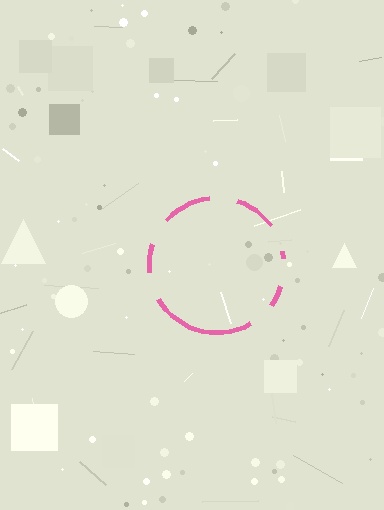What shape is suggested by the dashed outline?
The dashed outline suggests a circle.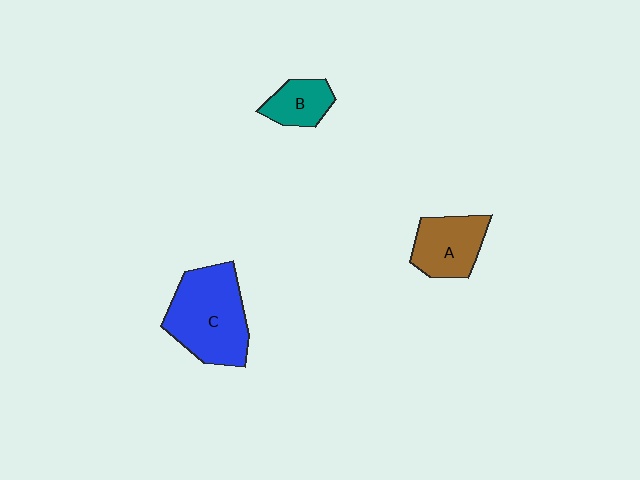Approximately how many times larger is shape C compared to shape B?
Approximately 2.4 times.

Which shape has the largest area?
Shape C (blue).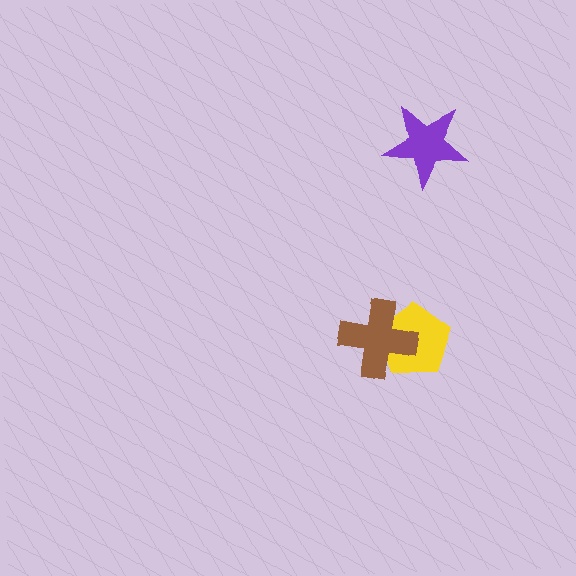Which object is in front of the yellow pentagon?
The brown cross is in front of the yellow pentagon.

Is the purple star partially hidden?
No, no other shape covers it.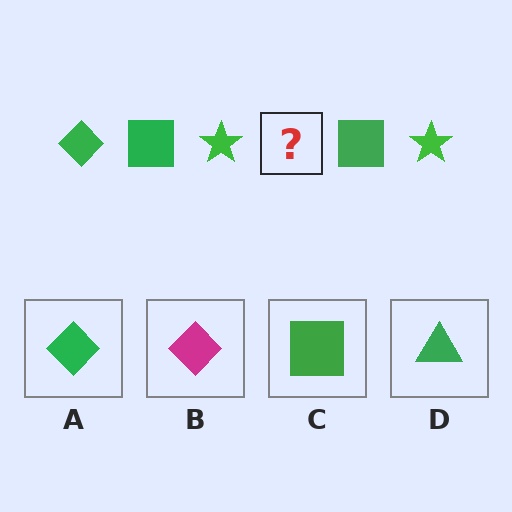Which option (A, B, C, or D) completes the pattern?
A.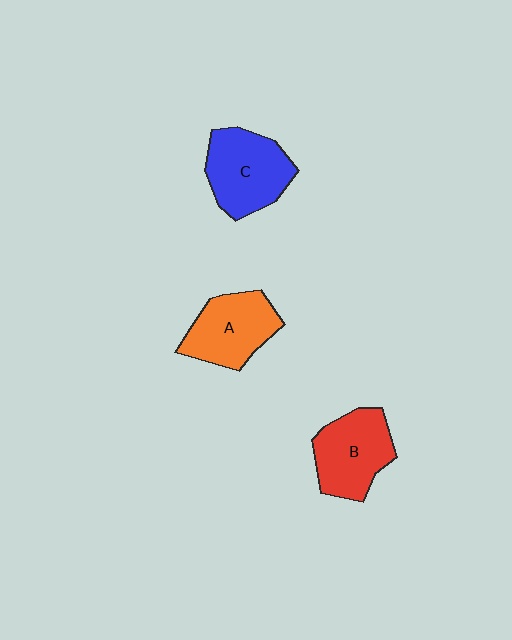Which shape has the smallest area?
Shape A (orange).